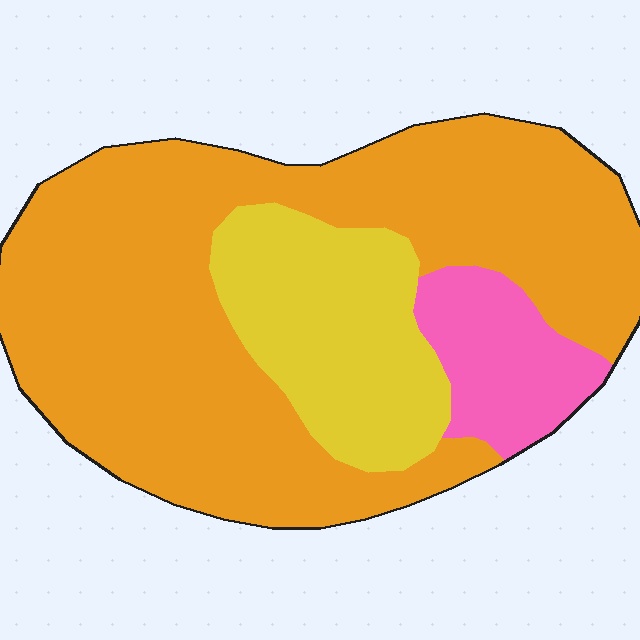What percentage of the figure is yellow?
Yellow covers about 20% of the figure.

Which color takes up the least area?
Pink, at roughly 10%.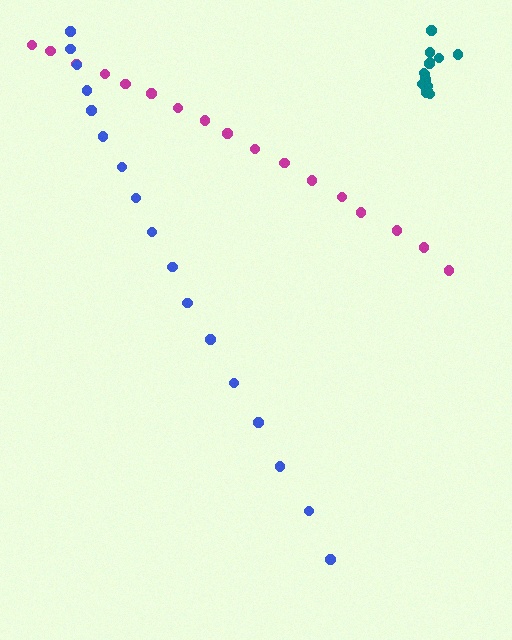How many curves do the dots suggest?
There are 3 distinct paths.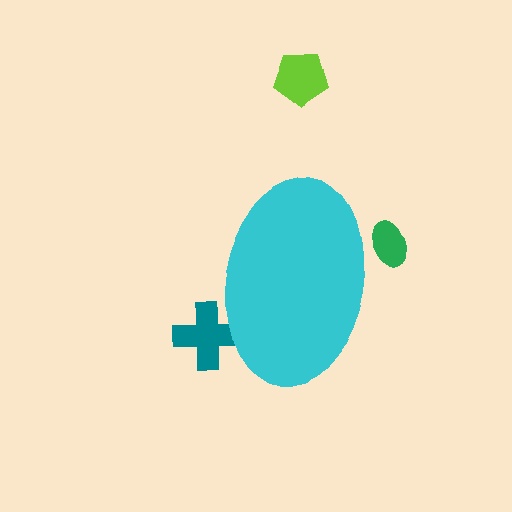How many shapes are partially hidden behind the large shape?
2 shapes are partially hidden.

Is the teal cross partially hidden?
Yes, the teal cross is partially hidden behind the cyan ellipse.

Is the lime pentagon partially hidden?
No, the lime pentagon is fully visible.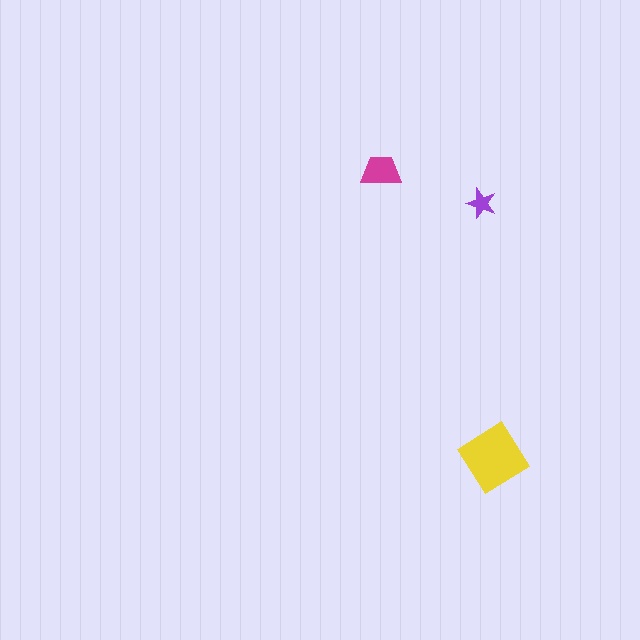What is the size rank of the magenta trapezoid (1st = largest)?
2nd.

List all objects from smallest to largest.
The purple star, the magenta trapezoid, the yellow diamond.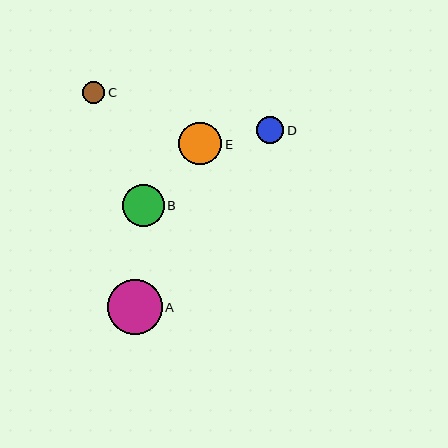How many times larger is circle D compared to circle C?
Circle D is approximately 1.2 times the size of circle C.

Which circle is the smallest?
Circle C is the smallest with a size of approximately 22 pixels.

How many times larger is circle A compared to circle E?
Circle A is approximately 1.3 times the size of circle E.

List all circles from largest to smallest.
From largest to smallest: A, E, B, D, C.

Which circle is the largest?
Circle A is the largest with a size of approximately 55 pixels.